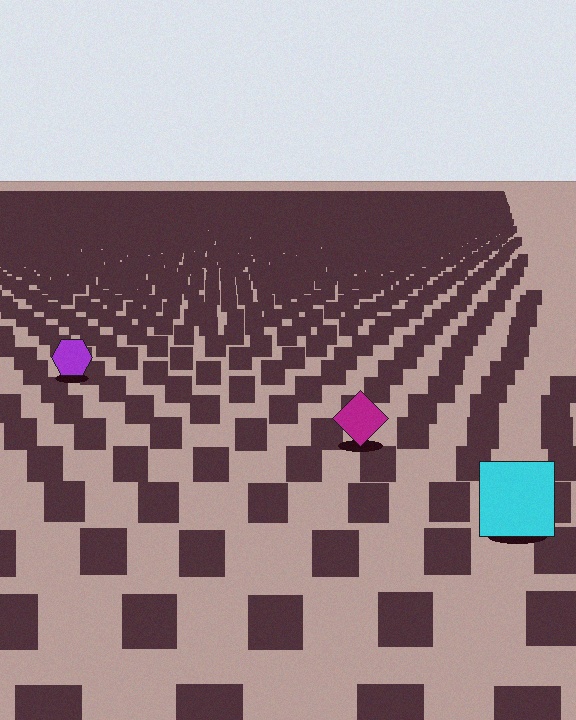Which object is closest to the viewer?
The cyan square is closest. The texture marks near it are larger and more spread out.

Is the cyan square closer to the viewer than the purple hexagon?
Yes. The cyan square is closer — you can tell from the texture gradient: the ground texture is coarser near it.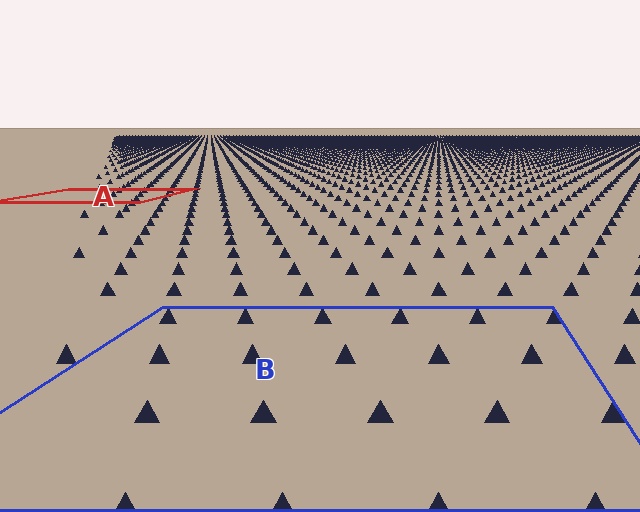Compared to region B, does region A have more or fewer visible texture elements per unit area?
Region A has more texture elements per unit area — they are packed more densely because it is farther away.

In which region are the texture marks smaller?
The texture marks are smaller in region A, because it is farther away.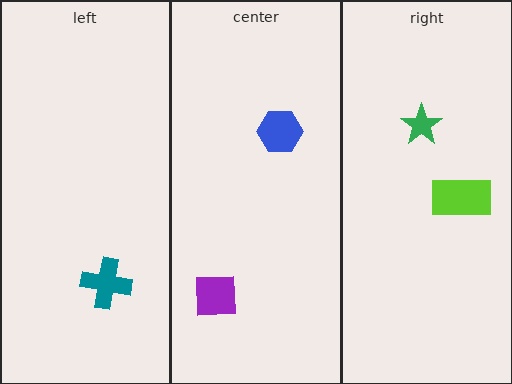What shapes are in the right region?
The green star, the lime rectangle.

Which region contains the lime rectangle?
The right region.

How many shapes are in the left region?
1.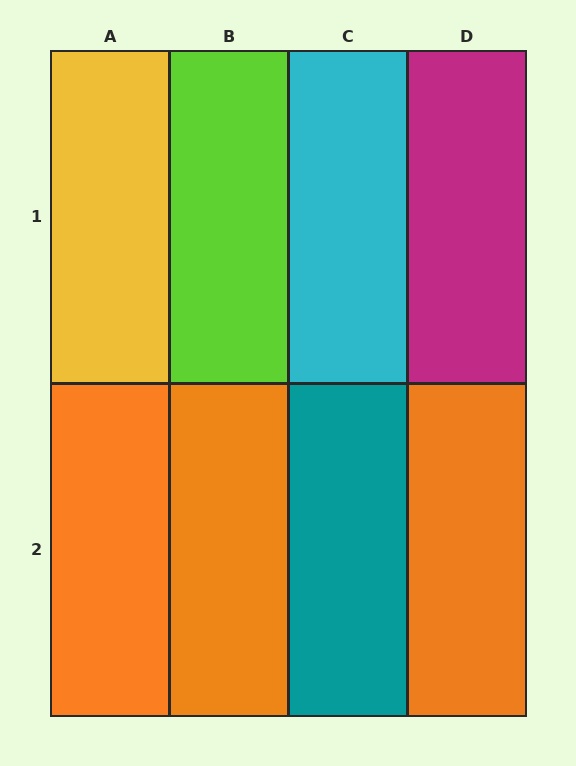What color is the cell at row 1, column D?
Magenta.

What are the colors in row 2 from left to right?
Orange, orange, teal, orange.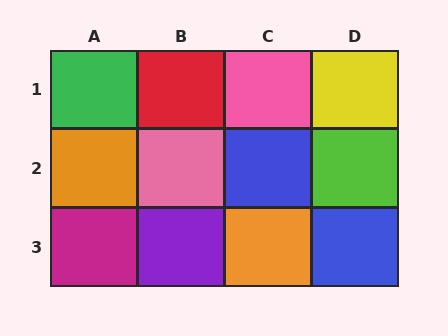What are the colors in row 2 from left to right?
Orange, pink, blue, lime.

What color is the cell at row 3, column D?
Blue.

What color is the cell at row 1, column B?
Red.